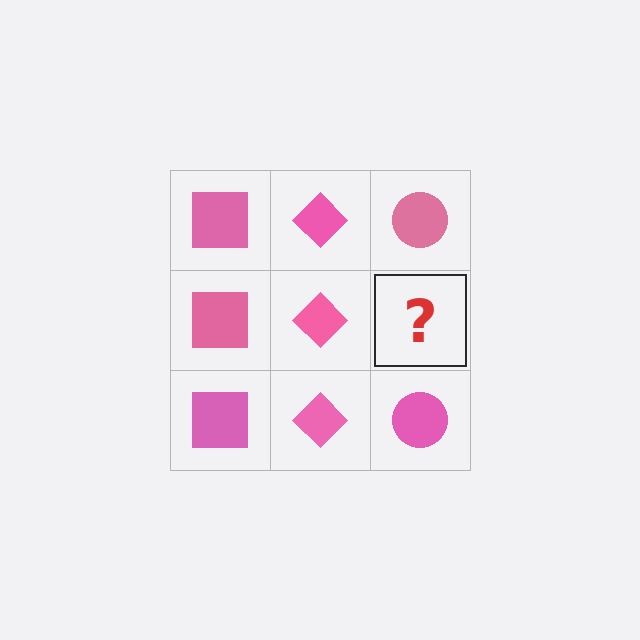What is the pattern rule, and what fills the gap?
The rule is that each column has a consistent shape. The gap should be filled with a pink circle.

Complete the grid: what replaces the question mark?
The question mark should be replaced with a pink circle.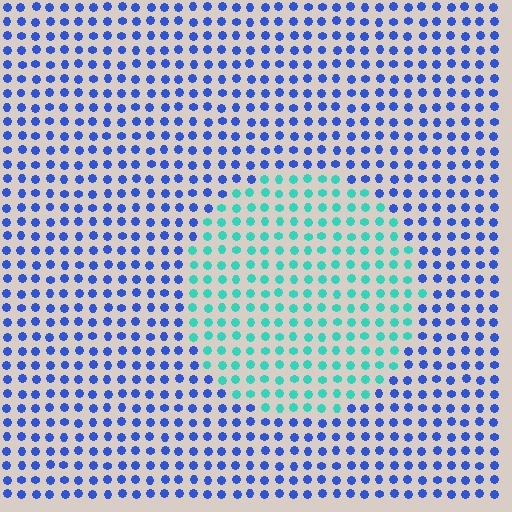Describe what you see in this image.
The image is filled with small blue elements in a uniform arrangement. A circle-shaped region is visible where the elements are tinted to a slightly different hue, forming a subtle color boundary.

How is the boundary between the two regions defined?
The boundary is defined purely by a slight shift in hue (about 57 degrees). Spacing, size, and orientation are identical on both sides.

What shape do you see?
I see a circle.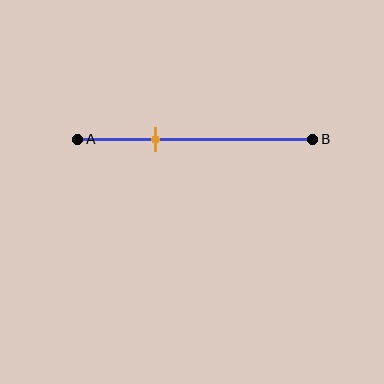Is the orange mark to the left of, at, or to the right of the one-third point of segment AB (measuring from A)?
The orange mark is approximately at the one-third point of segment AB.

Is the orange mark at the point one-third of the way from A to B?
Yes, the mark is approximately at the one-third point.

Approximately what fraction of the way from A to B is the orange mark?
The orange mark is approximately 35% of the way from A to B.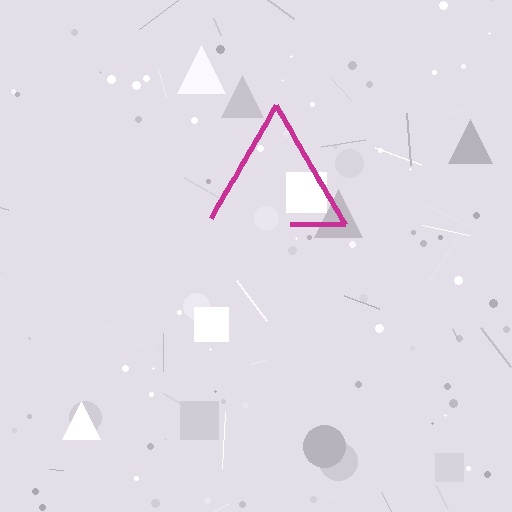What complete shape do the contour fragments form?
The contour fragments form a triangle.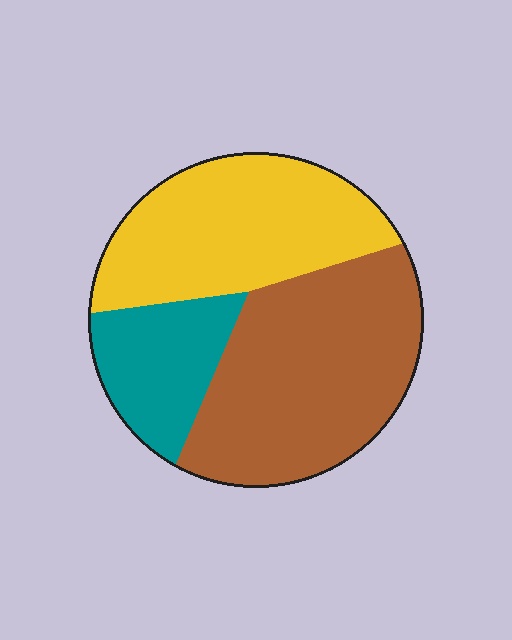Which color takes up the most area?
Brown, at roughly 45%.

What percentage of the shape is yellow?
Yellow takes up about three eighths (3/8) of the shape.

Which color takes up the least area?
Teal, at roughly 20%.